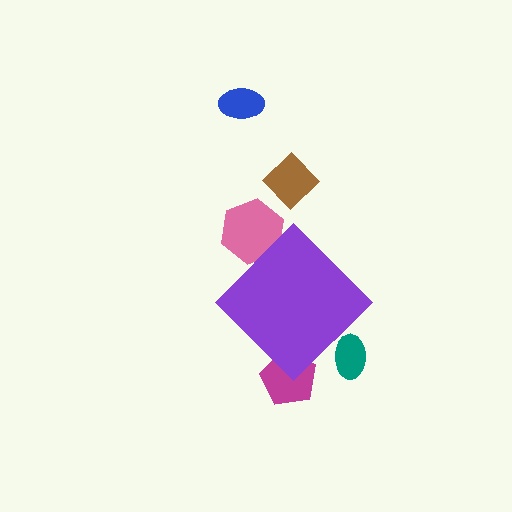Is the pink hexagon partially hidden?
Yes, the pink hexagon is partially hidden behind the purple diamond.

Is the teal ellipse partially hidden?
Yes, the teal ellipse is partially hidden behind the purple diamond.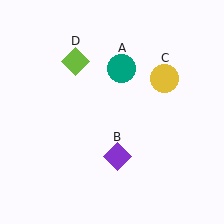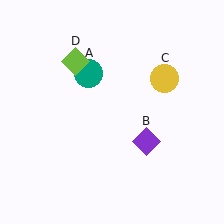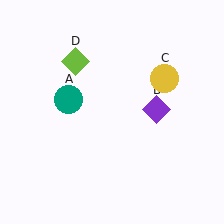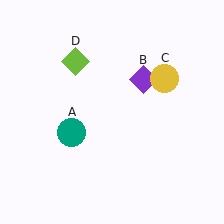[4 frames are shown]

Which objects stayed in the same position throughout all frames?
Yellow circle (object C) and lime diamond (object D) remained stationary.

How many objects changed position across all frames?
2 objects changed position: teal circle (object A), purple diamond (object B).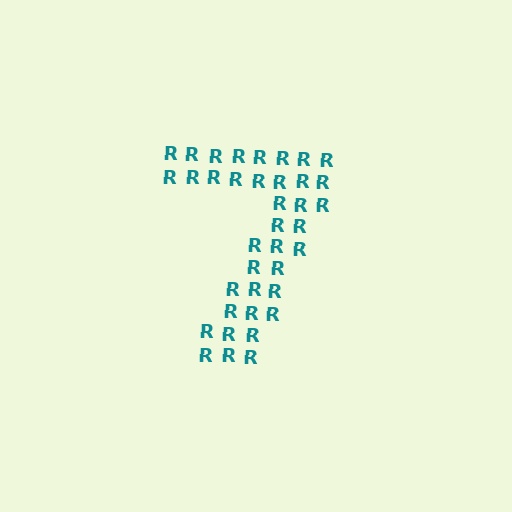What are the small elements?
The small elements are letter R's.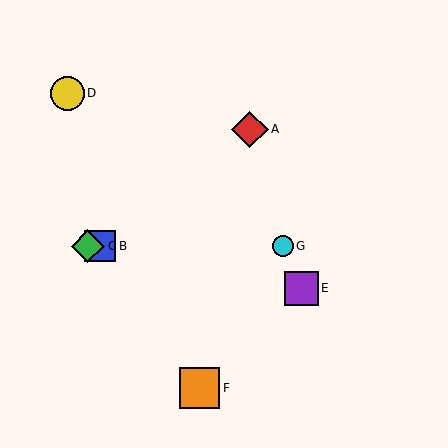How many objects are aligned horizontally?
3 objects (B, C, G) are aligned horizontally.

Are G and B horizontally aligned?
Yes, both are at y≈246.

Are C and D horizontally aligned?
No, C is at y≈246 and D is at y≈93.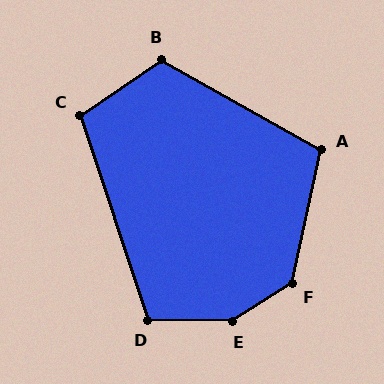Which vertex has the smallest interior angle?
C, at approximately 106 degrees.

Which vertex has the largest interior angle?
E, at approximately 147 degrees.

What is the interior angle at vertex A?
Approximately 107 degrees (obtuse).